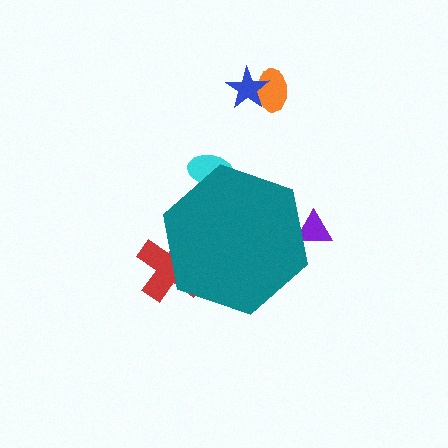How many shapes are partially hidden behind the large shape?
3 shapes are partially hidden.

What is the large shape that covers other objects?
A teal hexagon.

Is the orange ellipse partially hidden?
No, the orange ellipse is fully visible.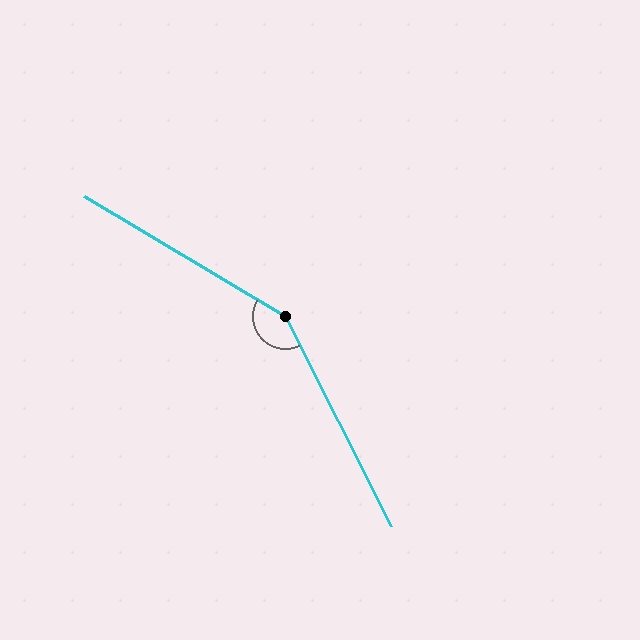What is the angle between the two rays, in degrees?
Approximately 148 degrees.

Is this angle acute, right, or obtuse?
It is obtuse.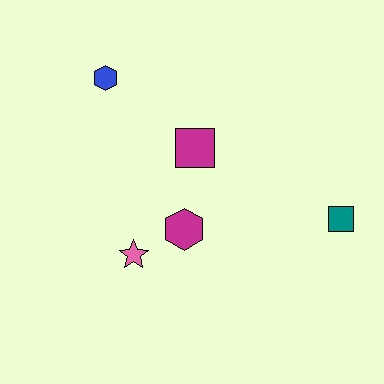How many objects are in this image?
There are 5 objects.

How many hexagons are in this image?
There are 2 hexagons.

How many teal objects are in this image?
There is 1 teal object.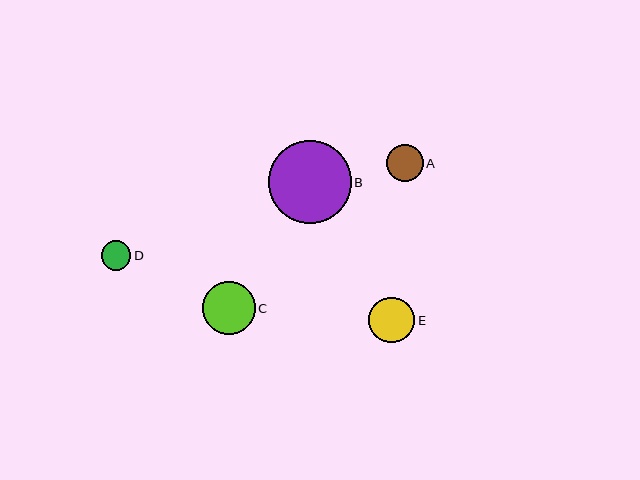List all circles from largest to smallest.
From largest to smallest: B, C, E, A, D.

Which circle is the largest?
Circle B is the largest with a size of approximately 83 pixels.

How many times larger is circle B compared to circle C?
Circle B is approximately 1.6 times the size of circle C.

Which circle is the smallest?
Circle D is the smallest with a size of approximately 30 pixels.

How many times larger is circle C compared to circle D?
Circle C is approximately 1.8 times the size of circle D.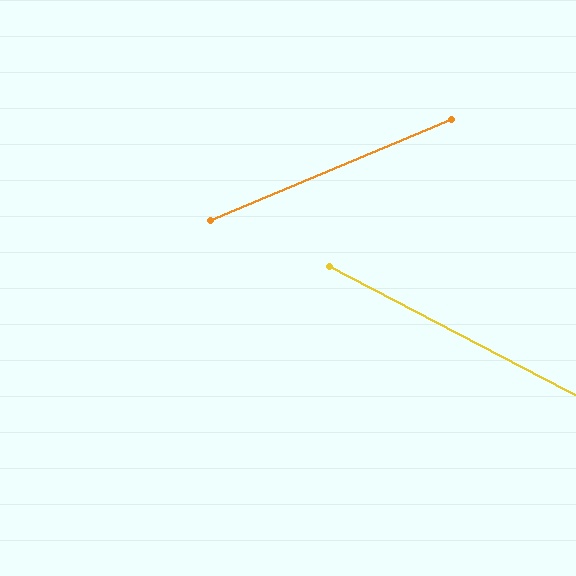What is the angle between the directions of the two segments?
Approximately 50 degrees.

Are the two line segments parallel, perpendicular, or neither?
Neither parallel nor perpendicular — they differ by about 50°.